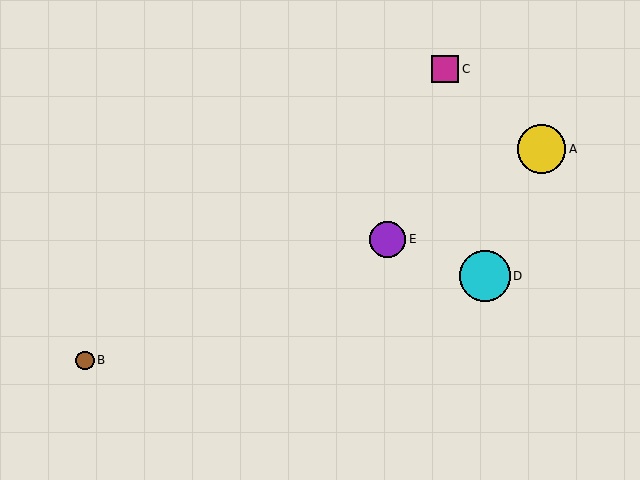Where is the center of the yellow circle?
The center of the yellow circle is at (542, 149).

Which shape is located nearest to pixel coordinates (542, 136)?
The yellow circle (labeled A) at (542, 149) is nearest to that location.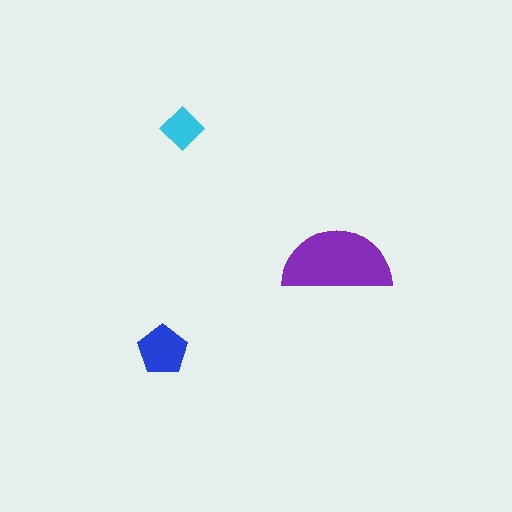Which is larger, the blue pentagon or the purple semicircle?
The purple semicircle.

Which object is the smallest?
The cyan diamond.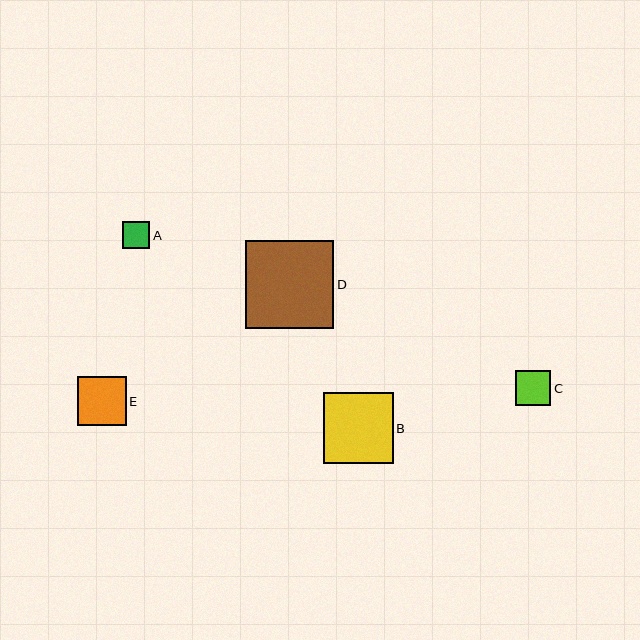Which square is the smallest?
Square A is the smallest with a size of approximately 27 pixels.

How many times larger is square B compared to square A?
Square B is approximately 2.6 times the size of square A.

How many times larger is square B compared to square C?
Square B is approximately 2.0 times the size of square C.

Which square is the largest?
Square D is the largest with a size of approximately 88 pixels.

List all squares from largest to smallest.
From largest to smallest: D, B, E, C, A.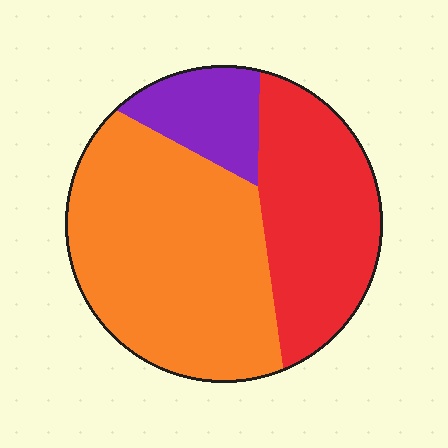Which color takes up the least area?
Purple, at roughly 15%.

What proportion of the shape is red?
Red covers 33% of the shape.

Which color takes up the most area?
Orange, at roughly 55%.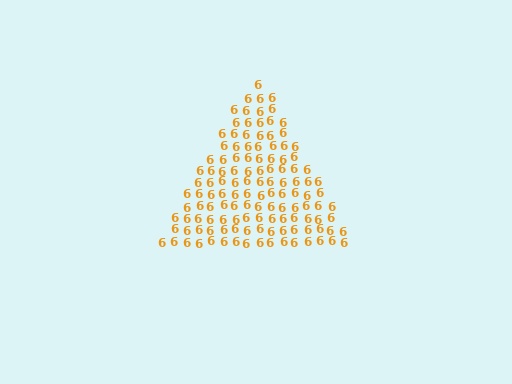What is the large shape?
The large shape is a triangle.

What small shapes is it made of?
It is made of small digit 6's.